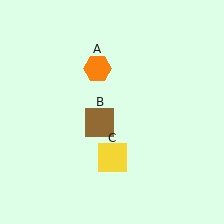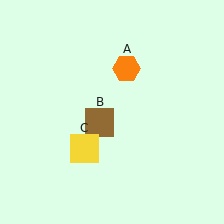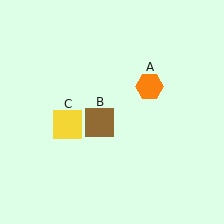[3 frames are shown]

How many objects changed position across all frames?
2 objects changed position: orange hexagon (object A), yellow square (object C).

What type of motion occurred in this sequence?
The orange hexagon (object A), yellow square (object C) rotated clockwise around the center of the scene.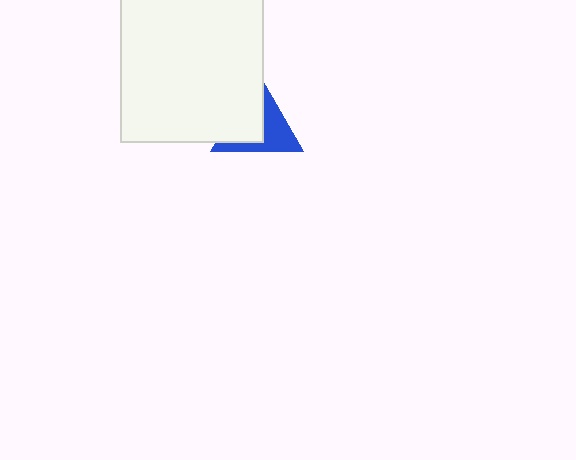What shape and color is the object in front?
The object in front is a white rectangle.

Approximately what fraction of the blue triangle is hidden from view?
Roughly 52% of the blue triangle is hidden behind the white rectangle.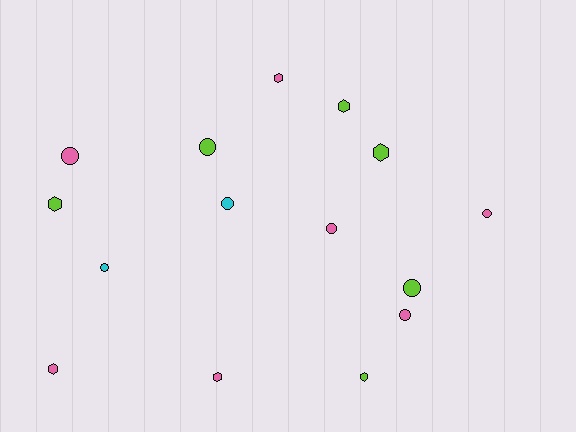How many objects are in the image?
There are 15 objects.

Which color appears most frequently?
Pink, with 7 objects.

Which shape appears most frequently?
Circle, with 8 objects.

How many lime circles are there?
There are 2 lime circles.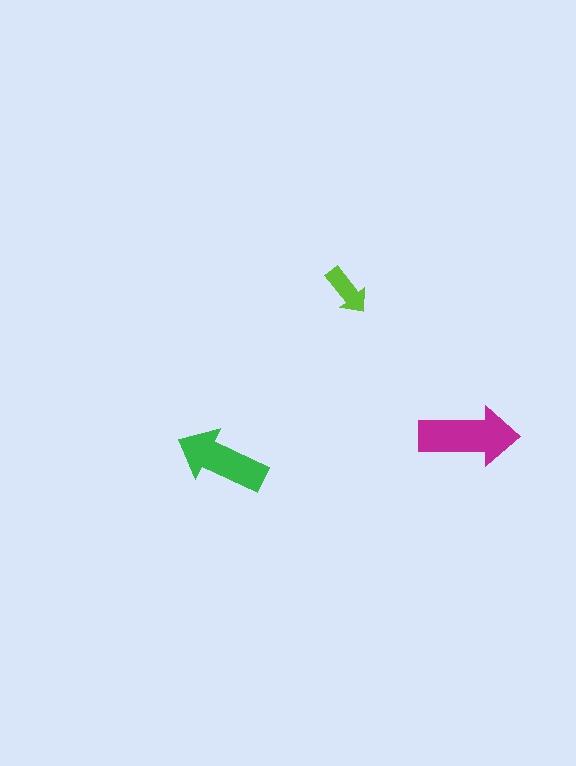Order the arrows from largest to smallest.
the magenta one, the green one, the lime one.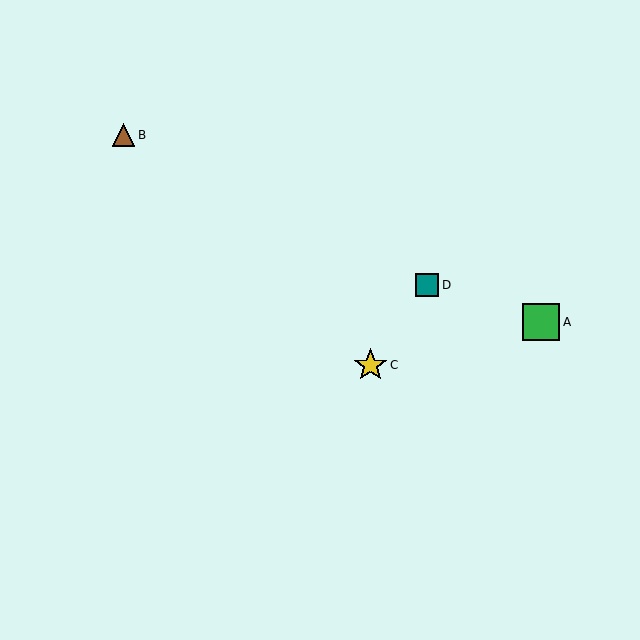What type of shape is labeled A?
Shape A is a green square.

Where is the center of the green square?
The center of the green square is at (541, 322).